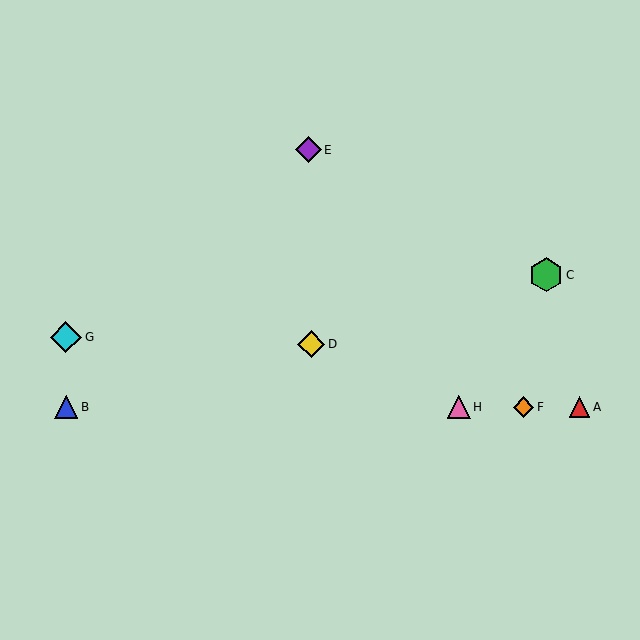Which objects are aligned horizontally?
Objects A, B, F, H are aligned horizontally.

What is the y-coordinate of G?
Object G is at y≈337.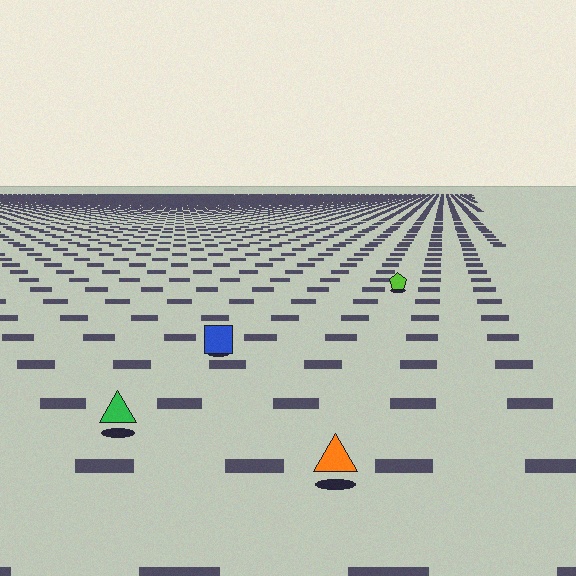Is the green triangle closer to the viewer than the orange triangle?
No. The orange triangle is closer — you can tell from the texture gradient: the ground texture is coarser near it.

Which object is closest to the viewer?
The orange triangle is closest. The texture marks near it are larger and more spread out.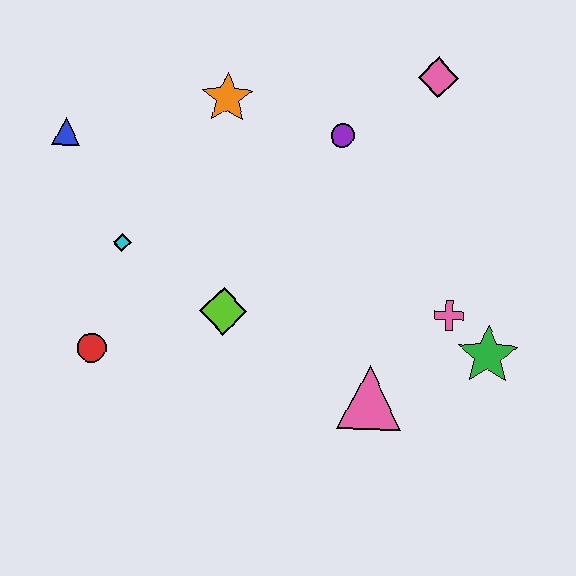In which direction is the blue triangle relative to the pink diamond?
The blue triangle is to the left of the pink diamond.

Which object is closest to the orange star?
The purple circle is closest to the orange star.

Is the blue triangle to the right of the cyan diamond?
No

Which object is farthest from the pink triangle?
The blue triangle is farthest from the pink triangle.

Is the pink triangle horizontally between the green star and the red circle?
Yes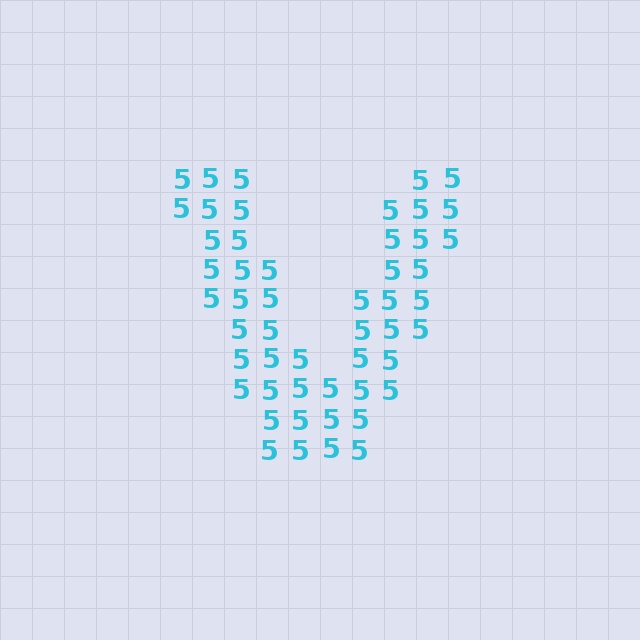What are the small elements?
The small elements are digit 5's.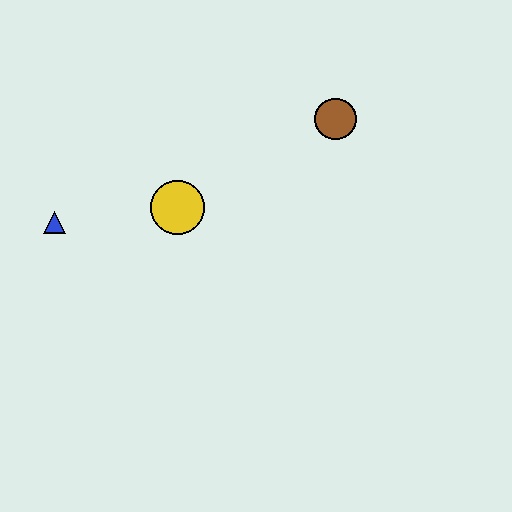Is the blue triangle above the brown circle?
No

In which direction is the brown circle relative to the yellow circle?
The brown circle is to the right of the yellow circle.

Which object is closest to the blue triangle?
The yellow circle is closest to the blue triangle.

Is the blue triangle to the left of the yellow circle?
Yes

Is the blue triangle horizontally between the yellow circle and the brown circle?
No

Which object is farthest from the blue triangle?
The brown circle is farthest from the blue triangle.